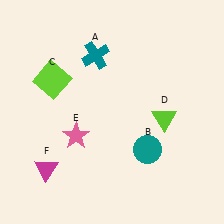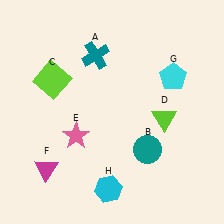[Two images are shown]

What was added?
A cyan pentagon (G), a cyan hexagon (H) were added in Image 2.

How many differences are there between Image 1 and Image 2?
There are 2 differences between the two images.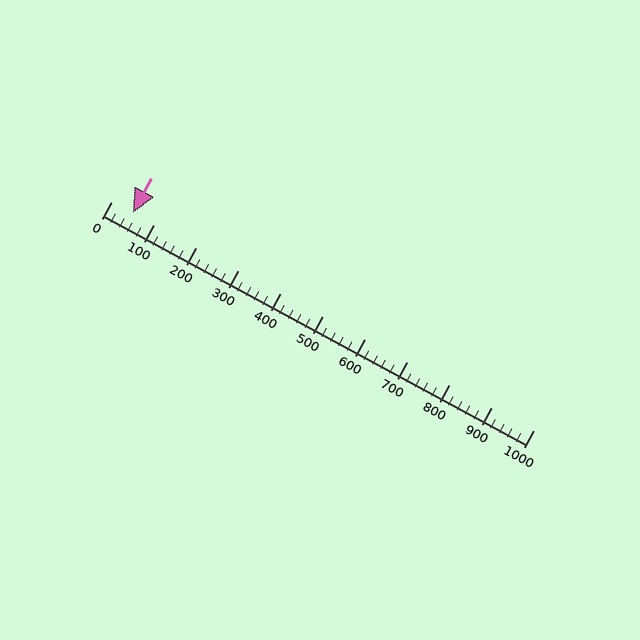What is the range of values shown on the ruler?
The ruler shows values from 0 to 1000.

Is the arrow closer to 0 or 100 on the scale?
The arrow is closer to 100.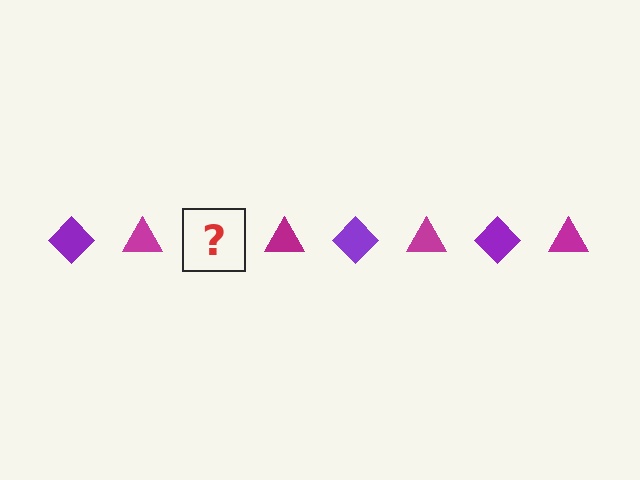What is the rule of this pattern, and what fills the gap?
The rule is that the pattern alternates between purple diamond and magenta triangle. The gap should be filled with a purple diamond.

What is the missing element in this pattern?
The missing element is a purple diamond.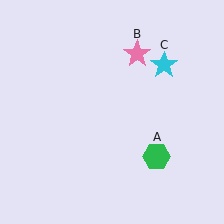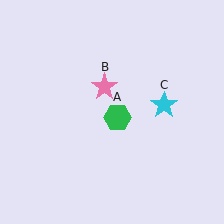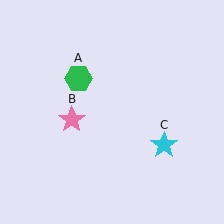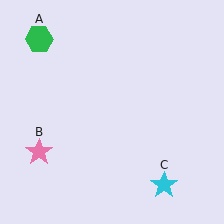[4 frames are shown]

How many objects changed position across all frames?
3 objects changed position: green hexagon (object A), pink star (object B), cyan star (object C).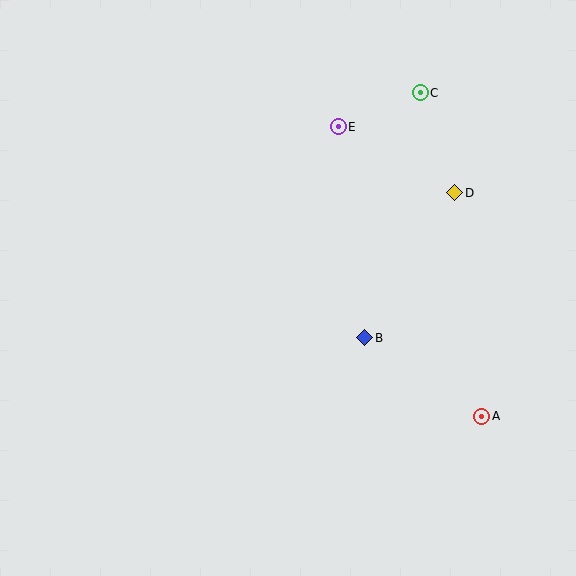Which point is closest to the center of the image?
Point B at (365, 338) is closest to the center.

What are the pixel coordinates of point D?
Point D is at (455, 193).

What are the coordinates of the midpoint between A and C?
The midpoint between A and C is at (451, 255).